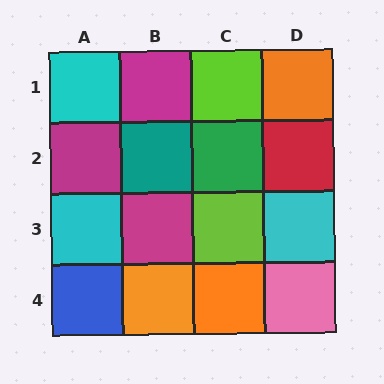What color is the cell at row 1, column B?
Magenta.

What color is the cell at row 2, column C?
Green.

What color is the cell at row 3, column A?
Cyan.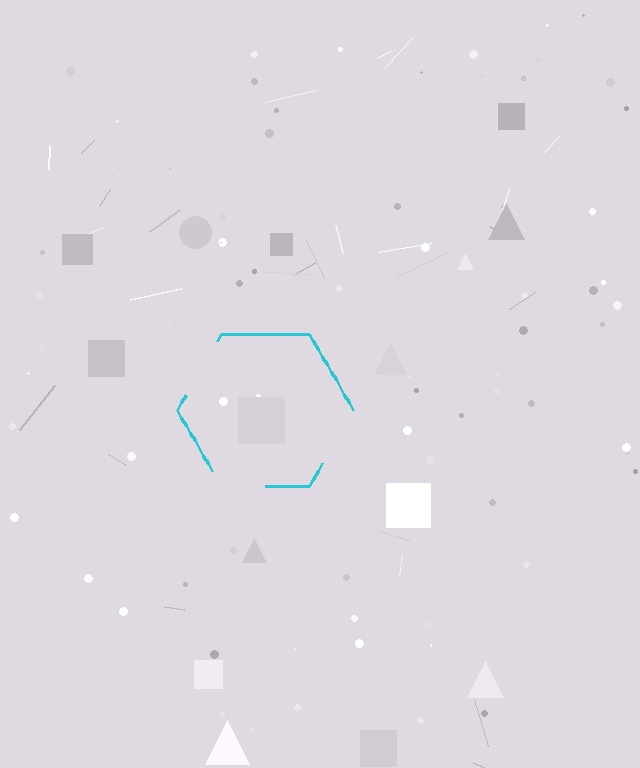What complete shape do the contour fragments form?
The contour fragments form a hexagon.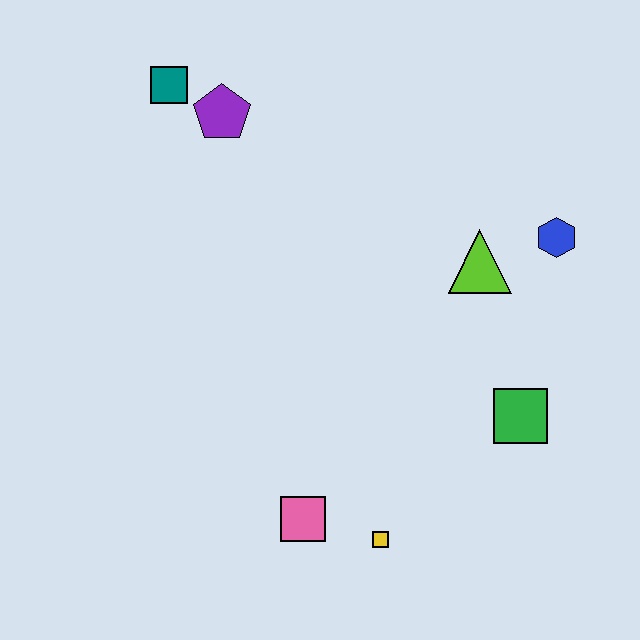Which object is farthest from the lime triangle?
The teal square is farthest from the lime triangle.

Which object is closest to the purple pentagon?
The teal square is closest to the purple pentagon.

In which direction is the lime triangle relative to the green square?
The lime triangle is above the green square.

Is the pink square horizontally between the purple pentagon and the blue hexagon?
Yes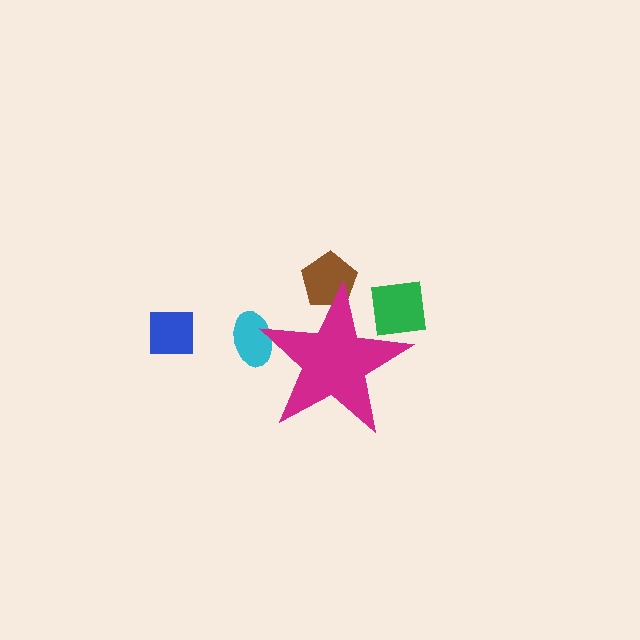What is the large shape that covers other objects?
A magenta star.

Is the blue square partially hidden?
No, the blue square is fully visible.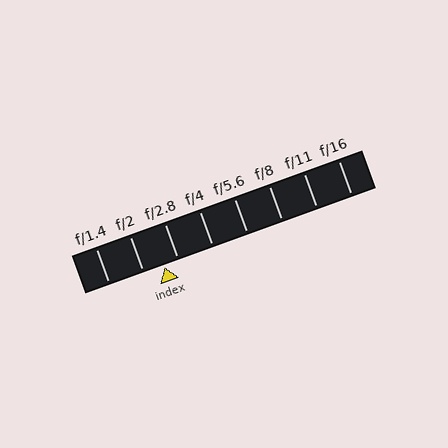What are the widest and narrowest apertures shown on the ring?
The widest aperture shown is f/1.4 and the narrowest is f/16.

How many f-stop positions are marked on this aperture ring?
There are 8 f-stop positions marked.